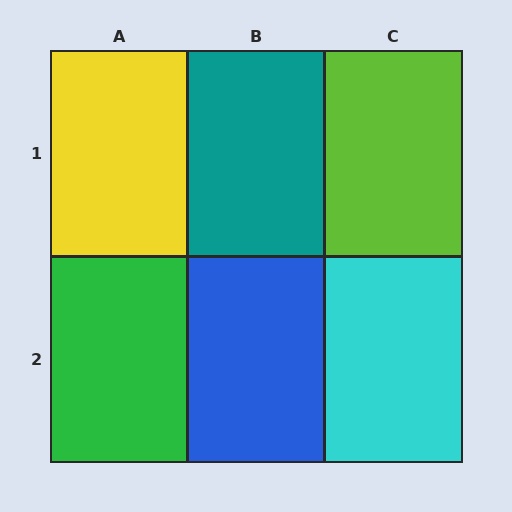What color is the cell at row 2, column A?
Green.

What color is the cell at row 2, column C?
Cyan.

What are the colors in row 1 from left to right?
Yellow, teal, lime.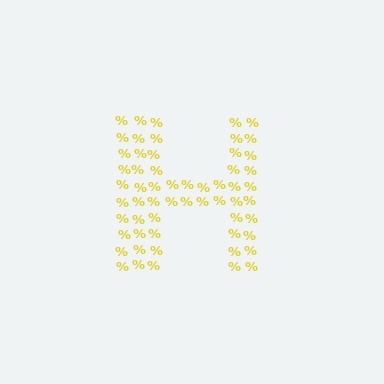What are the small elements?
The small elements are percent signs.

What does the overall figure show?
The overall figure shows the letter H.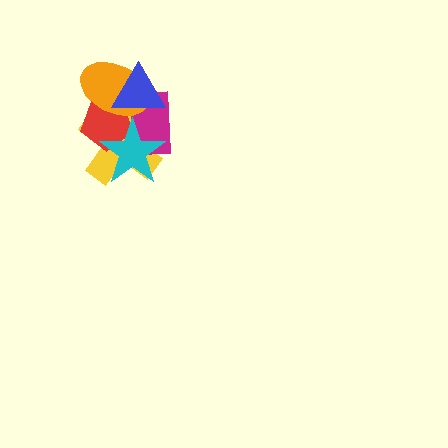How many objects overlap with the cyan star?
3 objects overlap with the cyan star.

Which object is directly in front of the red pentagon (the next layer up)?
The orange ellipse is directly in front of the red pentagon.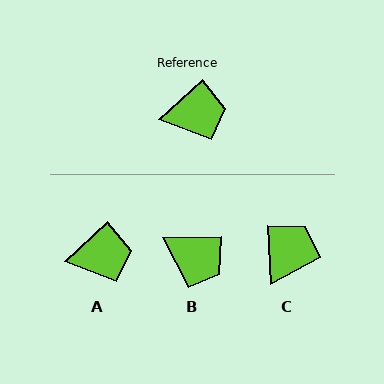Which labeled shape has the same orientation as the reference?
A.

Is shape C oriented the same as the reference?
No, it is off by about 50 degrees.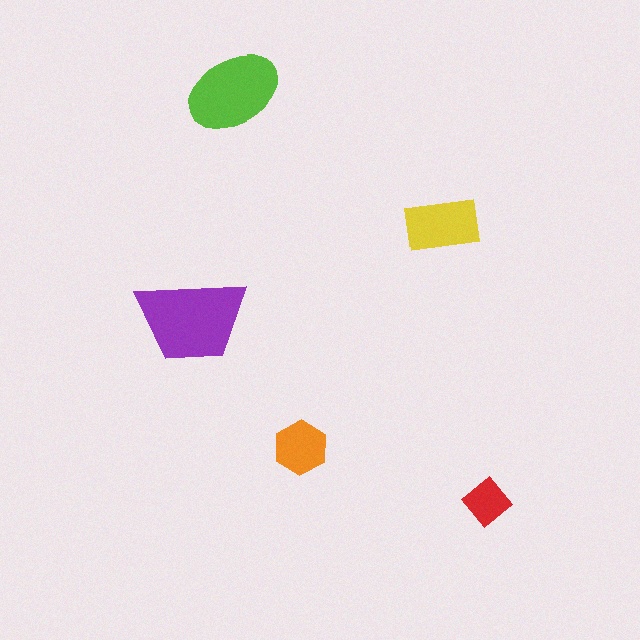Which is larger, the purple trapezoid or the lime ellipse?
The purple trapezoid.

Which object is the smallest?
The red diamond.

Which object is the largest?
The purple trapezoid.